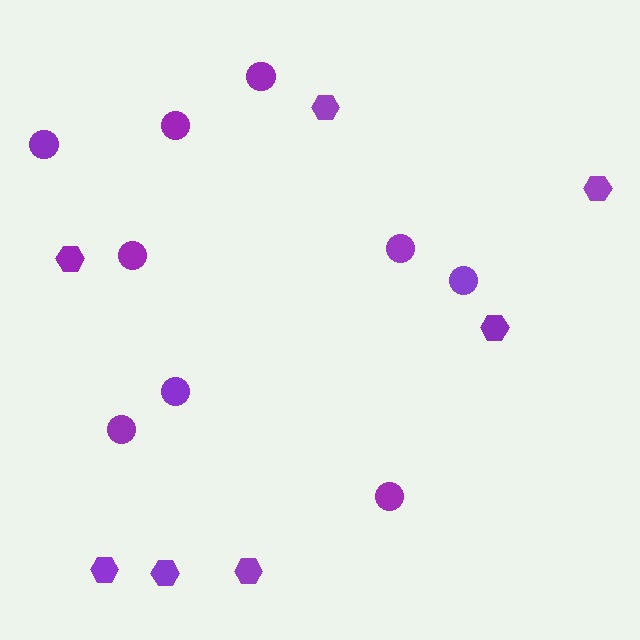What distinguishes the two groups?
There are 2 groups: one group of hexagons (7) and one group of circles (9).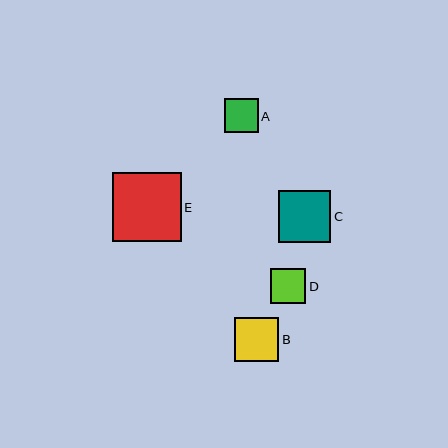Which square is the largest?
Square E is the largest with a size of approximately 69 pixels.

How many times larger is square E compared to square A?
Square E is approximately 2.0 times the size of square A.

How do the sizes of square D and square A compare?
Square D and square A are approximately the same size.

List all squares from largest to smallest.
From largest to smallest: E, C, B, D, A.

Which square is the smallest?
Square A is the smallest with a size of approximately 34 pixels.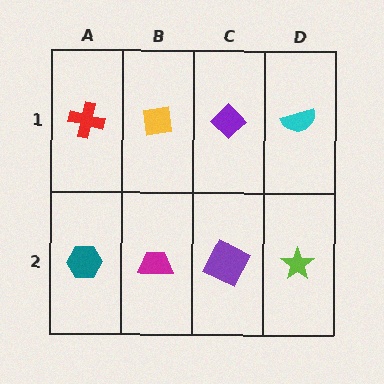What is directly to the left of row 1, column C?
A yellow square.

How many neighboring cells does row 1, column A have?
2.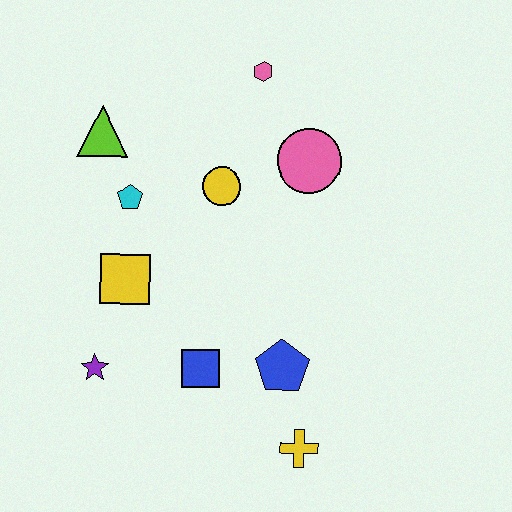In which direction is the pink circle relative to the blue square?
The pink circle is above the blue square.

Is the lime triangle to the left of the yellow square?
Yes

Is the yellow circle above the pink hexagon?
No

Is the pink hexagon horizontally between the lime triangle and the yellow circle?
No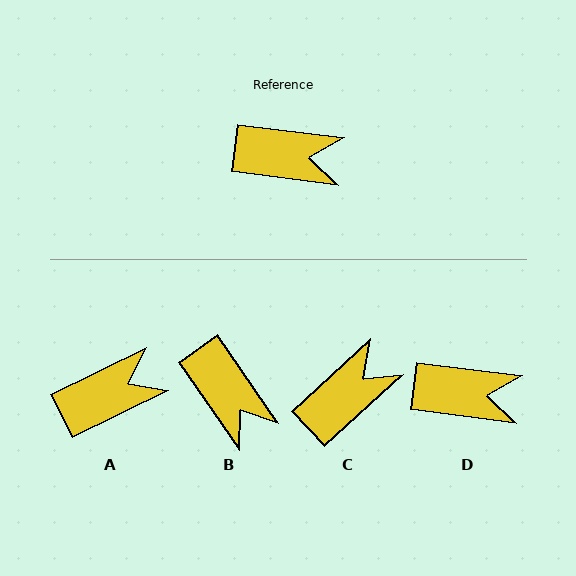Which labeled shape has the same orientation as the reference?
D.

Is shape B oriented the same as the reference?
No, it is off by about 48 degrees.